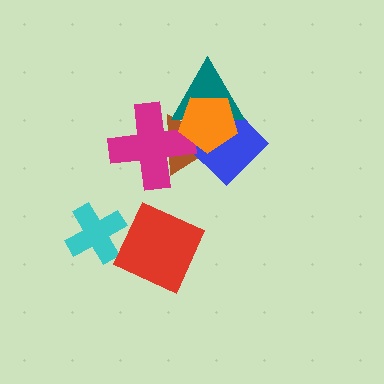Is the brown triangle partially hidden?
Yes, it is partially covered by another shape.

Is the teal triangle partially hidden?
Yes, it is partially covered by another shape.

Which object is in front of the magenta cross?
The orange pentagon is in front of the magenta cross.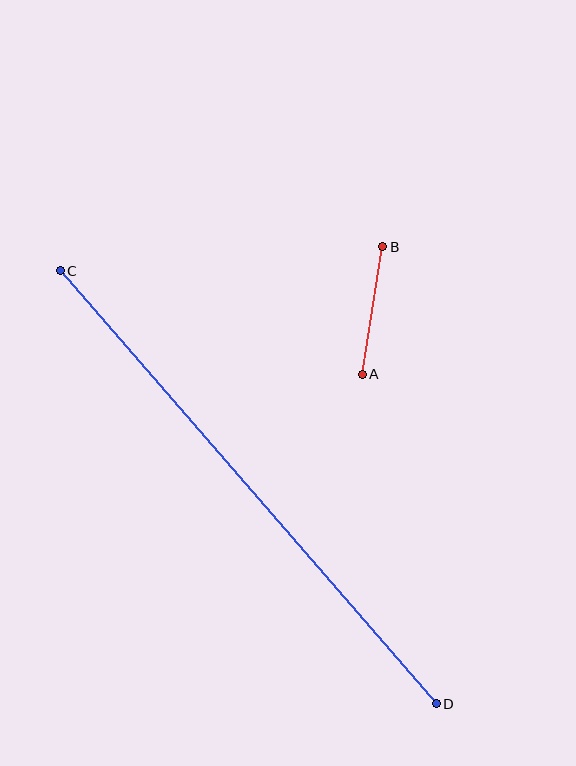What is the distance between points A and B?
The distance is approximately 129 pixels.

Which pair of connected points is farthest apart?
Points C and D are farthest apart.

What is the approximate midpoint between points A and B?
The midpoint is at approximately (372, 311) pixels.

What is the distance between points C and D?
The distance is approximately 573 pixels.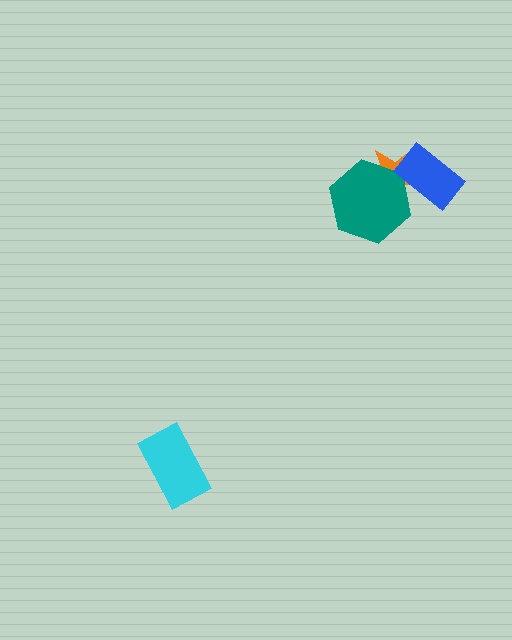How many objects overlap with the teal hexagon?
2 objects overlap with the teal hexagon.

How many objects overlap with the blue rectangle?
2 objects overlap with the blue rectangle.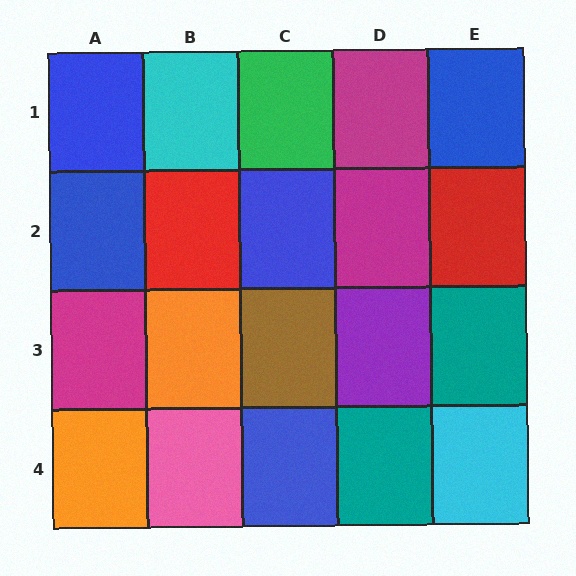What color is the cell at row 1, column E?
Blue.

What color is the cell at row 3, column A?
Magenta.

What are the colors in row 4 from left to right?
Orange, pink, blue, teal, cyan.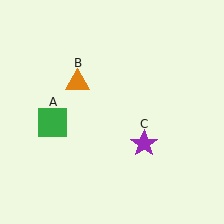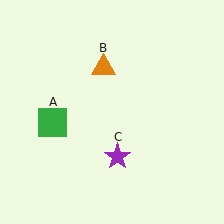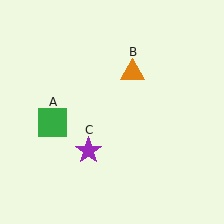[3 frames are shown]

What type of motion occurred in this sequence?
The orange triangle (object B), purple star (object C) rotated clockwise around the center of the scene.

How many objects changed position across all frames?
2 objects changed position: orange triangle (object B), purple star (object C).